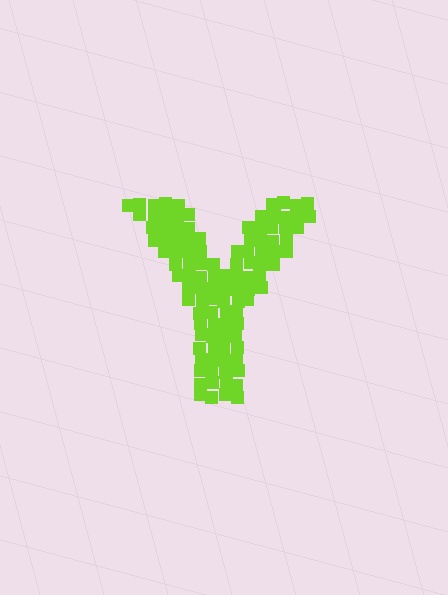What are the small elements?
The small elements are squares.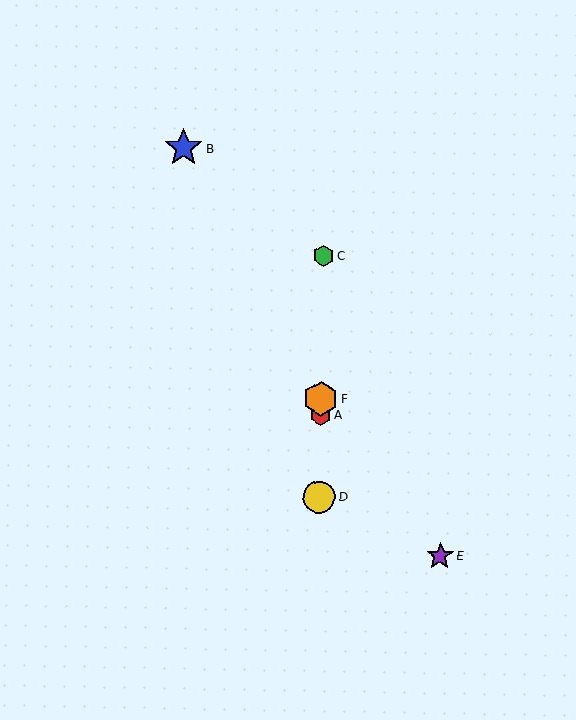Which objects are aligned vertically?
Objects A, C, D, F are aligned vertically.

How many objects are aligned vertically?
4 objects (A, C, D, F) are aligned vertically.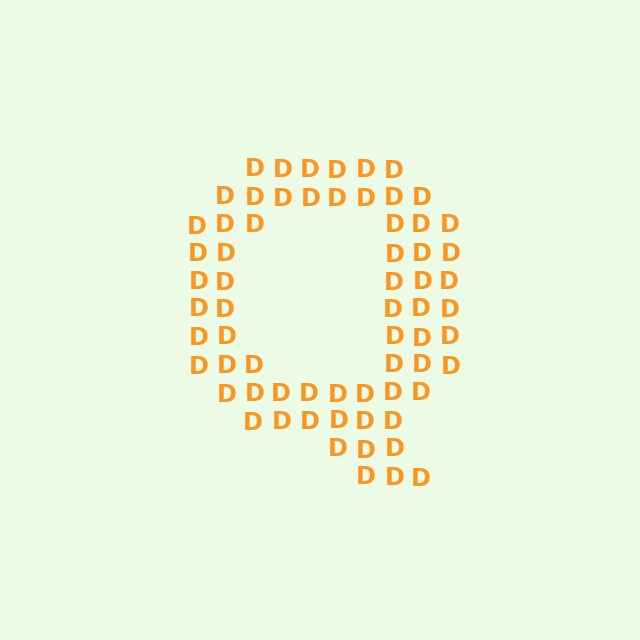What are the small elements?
The small elements are letter D's.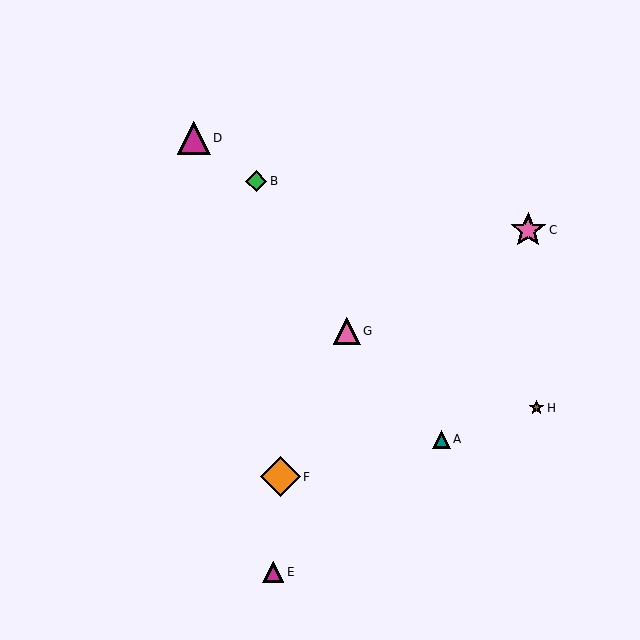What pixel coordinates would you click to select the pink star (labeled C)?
Click at (528, 230) to select the pink star C.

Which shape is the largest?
The orange diamond (labeled F) is the largest.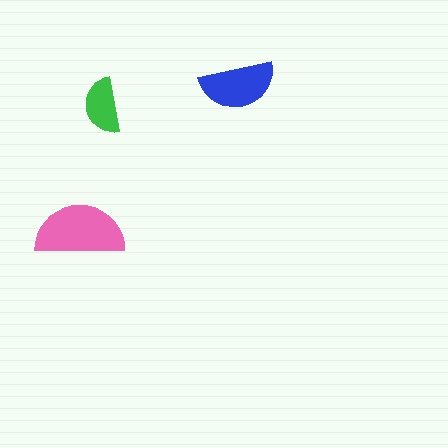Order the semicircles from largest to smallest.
the pink one, the blue one, the green one.